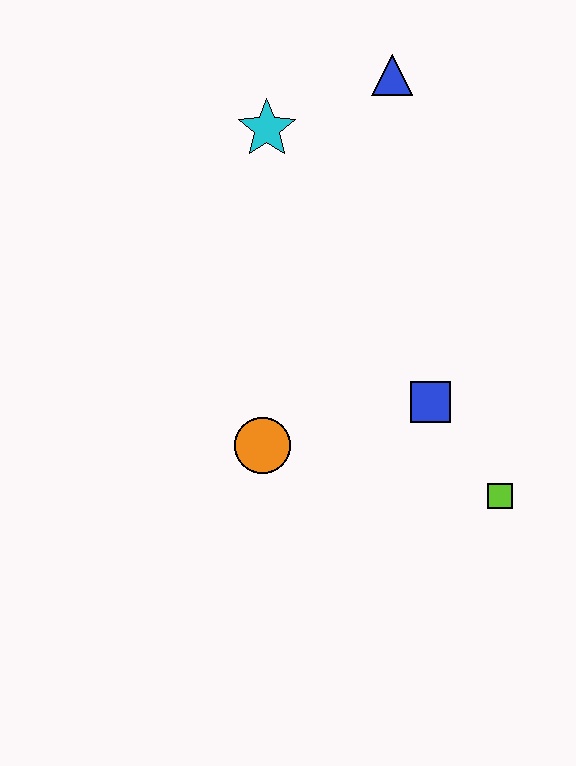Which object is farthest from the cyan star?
The lime square is farthest from the cyan star.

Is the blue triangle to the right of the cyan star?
Yes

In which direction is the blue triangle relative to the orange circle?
The blue triangle is above the orange circle.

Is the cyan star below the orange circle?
No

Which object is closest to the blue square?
The lime square is closest to the blue square.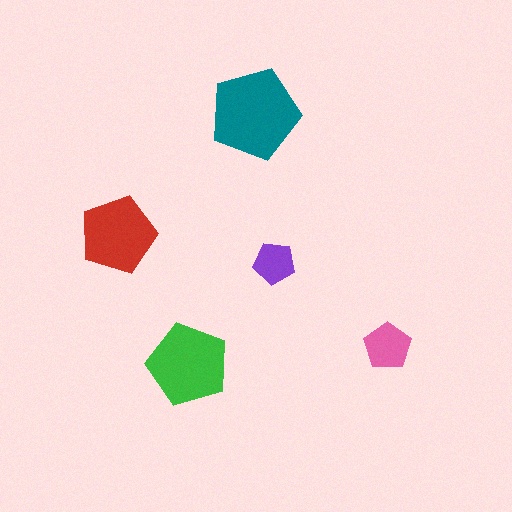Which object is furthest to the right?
The pink pentagon is rightmost.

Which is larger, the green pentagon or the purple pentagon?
The green one.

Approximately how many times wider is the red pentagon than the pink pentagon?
About 1.5 times wider.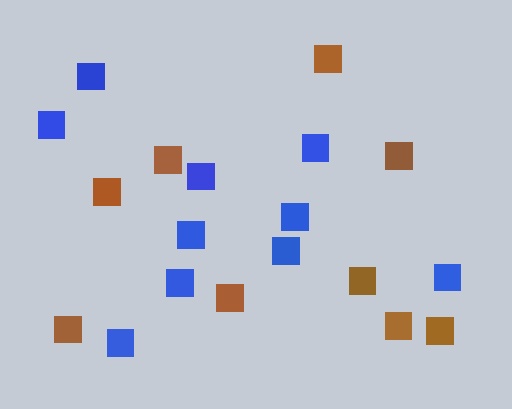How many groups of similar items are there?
There are 2 groups: one group of blue squares (10) and one group of brown squares (9).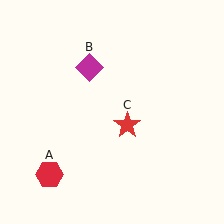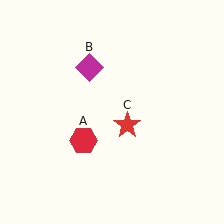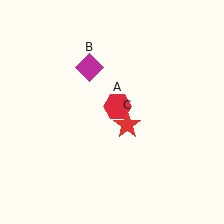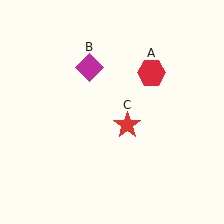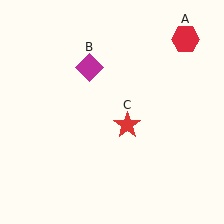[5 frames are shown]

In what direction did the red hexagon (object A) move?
The red hexagon (object A) moved up and to the right.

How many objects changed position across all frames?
1 object changed position: red hexagon (object A).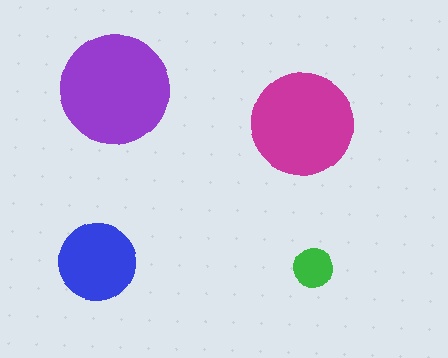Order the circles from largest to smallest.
the purple one, the magenta one, the blue one, the green one.